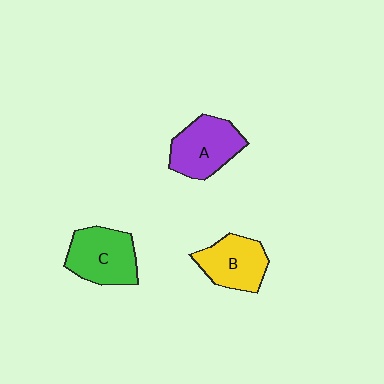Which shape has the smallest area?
Shape B (yellow).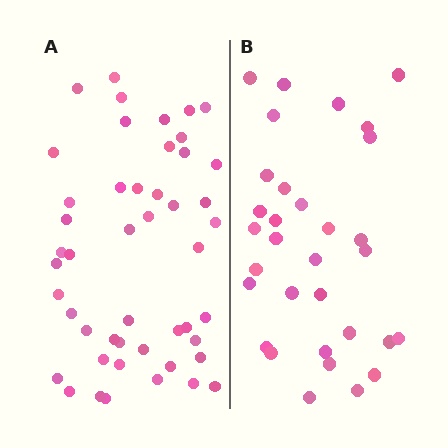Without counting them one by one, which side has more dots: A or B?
Region A (the left region) has more dots.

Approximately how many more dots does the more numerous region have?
Region A has approximately 15 more dots than region B.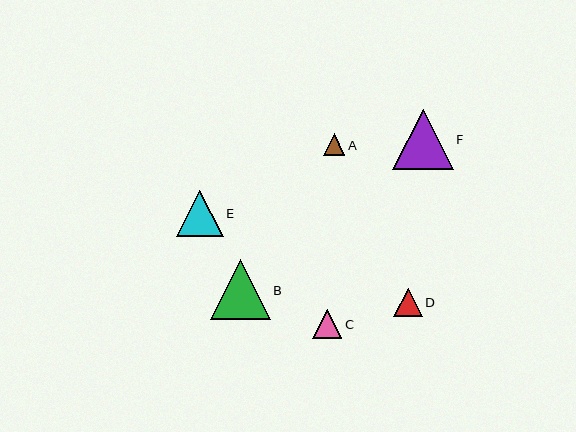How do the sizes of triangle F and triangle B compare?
Triangle F and triangle B are approximately the same size.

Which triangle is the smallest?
Triangle A is the smallest with a size of approximately 21 pixels.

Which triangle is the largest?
Triangle F is the largest with a size of approximately 61 pixels.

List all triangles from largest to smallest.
From largest to smallest: F, B, E, C, D, A.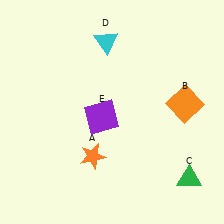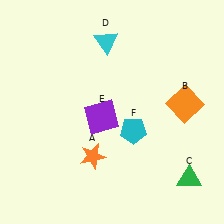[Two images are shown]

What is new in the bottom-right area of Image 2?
A cyan pentagon (F) was added in the bottom-right area of Image 2.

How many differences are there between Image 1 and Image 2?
There is 1 difference between the two images.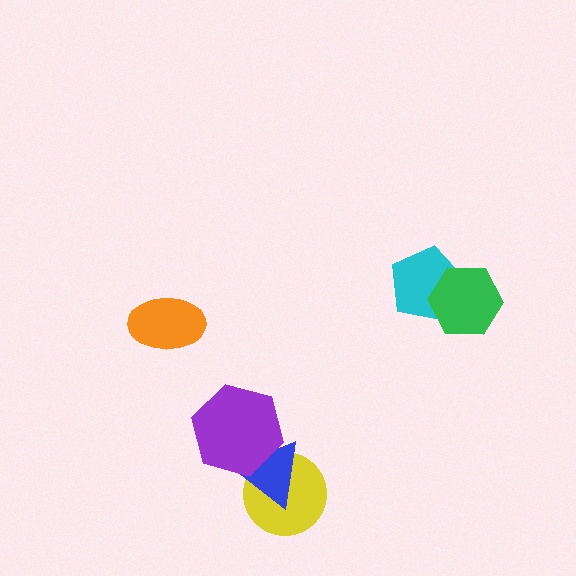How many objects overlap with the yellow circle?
2 objects overlap with the yellow circle.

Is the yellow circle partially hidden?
Yes, it is partially covered by another shape.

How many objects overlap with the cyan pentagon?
1 object overlaps with the cyan pentagon.